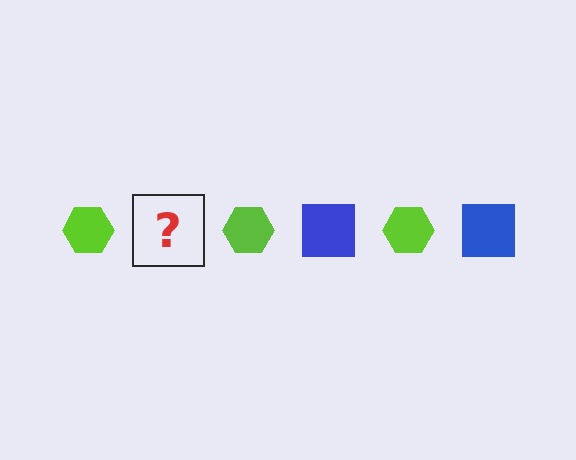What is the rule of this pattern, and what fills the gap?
The rule is that the pattern alternates between lime hexagon and blue square. The gap should be filled with a blue square.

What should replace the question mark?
The question mark should be replaced with a blue square.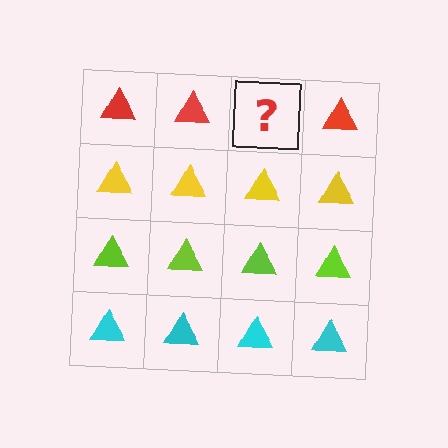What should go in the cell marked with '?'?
The missing cell should contain a red triangle.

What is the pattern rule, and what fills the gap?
The rule is that each row has a consistent color. The gap should be filled with a red triangle.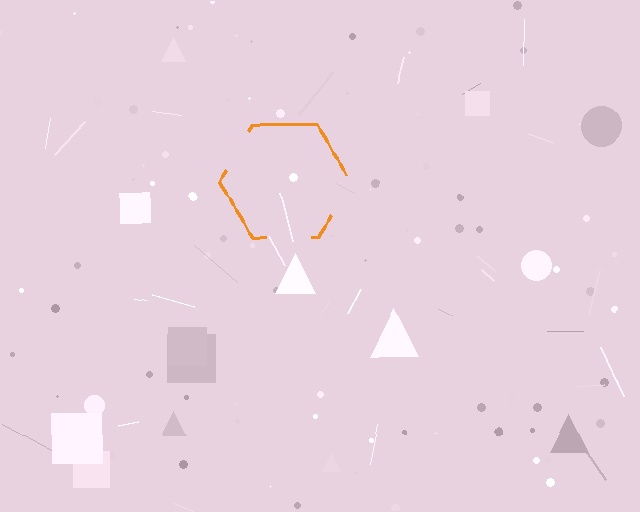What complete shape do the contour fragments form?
The contour fragments form a hexagon.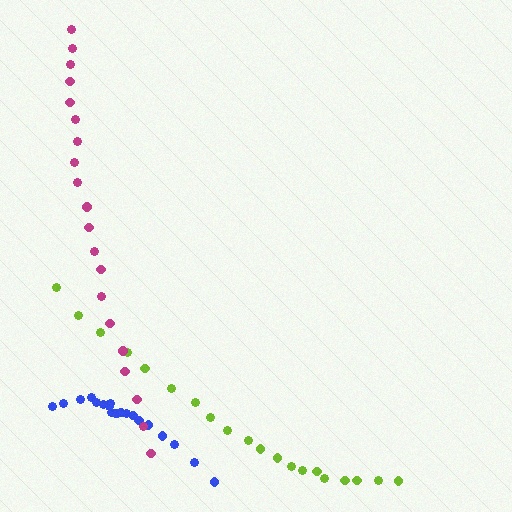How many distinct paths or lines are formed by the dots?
There are 3 distinct paths.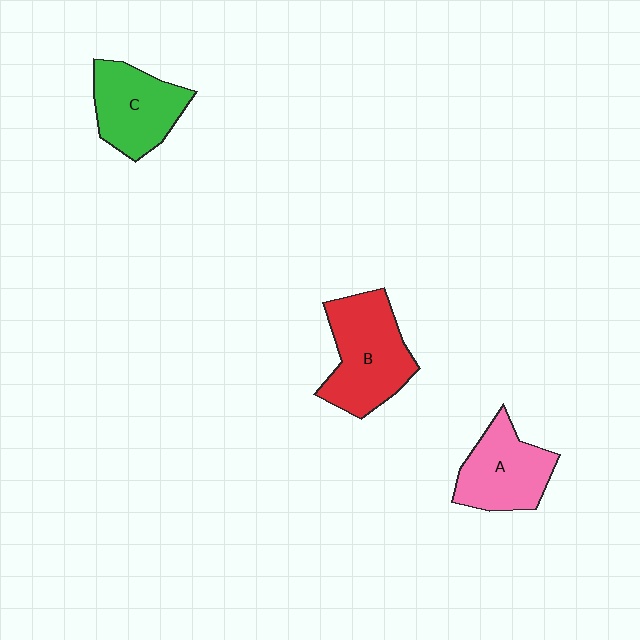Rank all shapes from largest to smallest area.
From largest to smallest: B (red), C (green), A (pink).